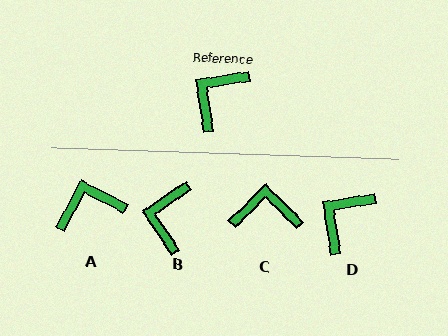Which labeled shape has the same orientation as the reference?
D.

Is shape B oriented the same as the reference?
No, it is off by about 25 degrees.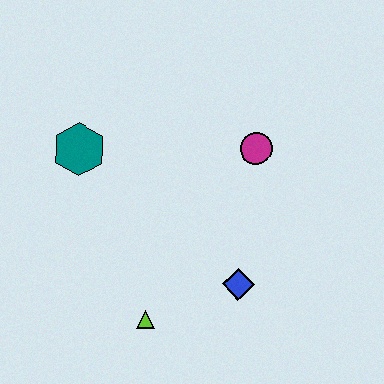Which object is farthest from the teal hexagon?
The blue diamond is farthest from the teal hexagon.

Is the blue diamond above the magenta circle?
No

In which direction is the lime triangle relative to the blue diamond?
The lime triangle is to the left of the blue diamond.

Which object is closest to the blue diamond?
The lime triangle is closest to the blue diamond.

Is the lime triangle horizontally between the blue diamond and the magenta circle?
No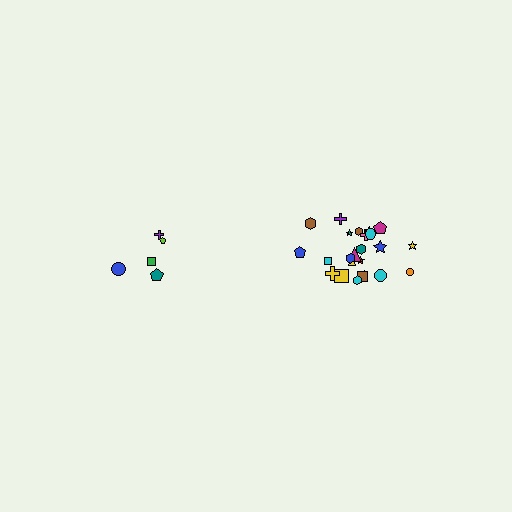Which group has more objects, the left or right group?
The right group.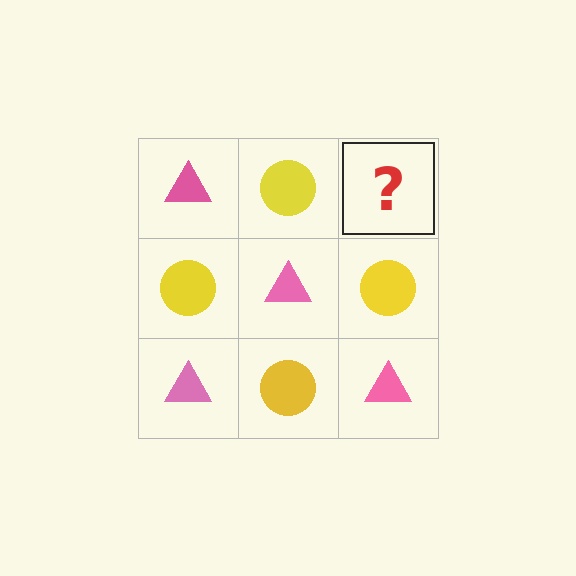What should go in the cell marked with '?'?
The missing cell should contain a pink triangle.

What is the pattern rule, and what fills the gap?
The rule is that it alternates pink triangle and yellow circle in a checkerboard pattern. The gap should be filled with a pink triangle.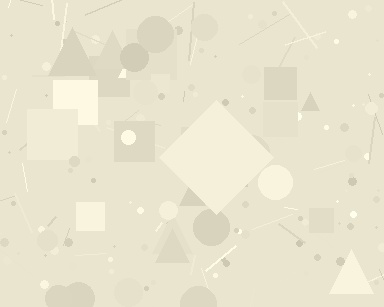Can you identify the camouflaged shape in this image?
The camouflaged shape is a diamond.